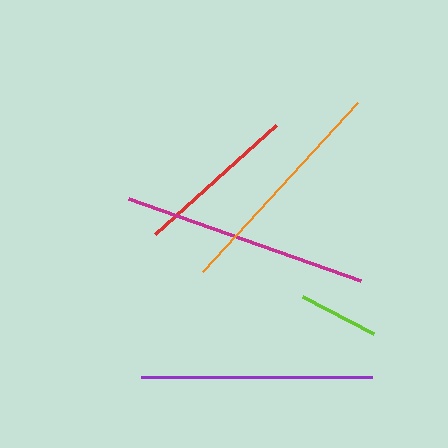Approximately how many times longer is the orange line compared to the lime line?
The orange line is approximately 2.9 times the length of the lime line.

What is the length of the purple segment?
The purple segment is approximately 230 pixels long.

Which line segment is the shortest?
The lime line is the shortest at approximately 80 pixels.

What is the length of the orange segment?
The orange segment is approximately 230 pixels long.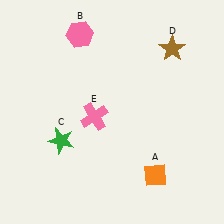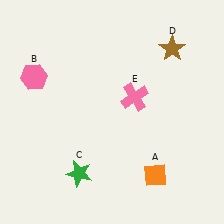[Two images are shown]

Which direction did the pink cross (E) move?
The pink cross (E) moved right.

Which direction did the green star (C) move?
The green star (C) moved down.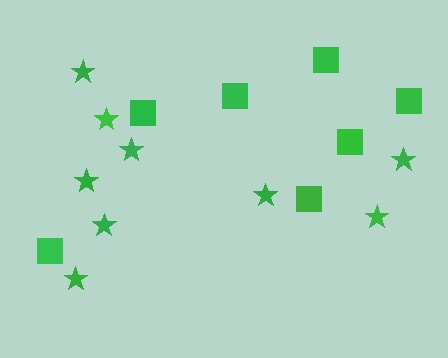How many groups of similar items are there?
There are 2 groups: one group of stars (9) and one group of squares (7).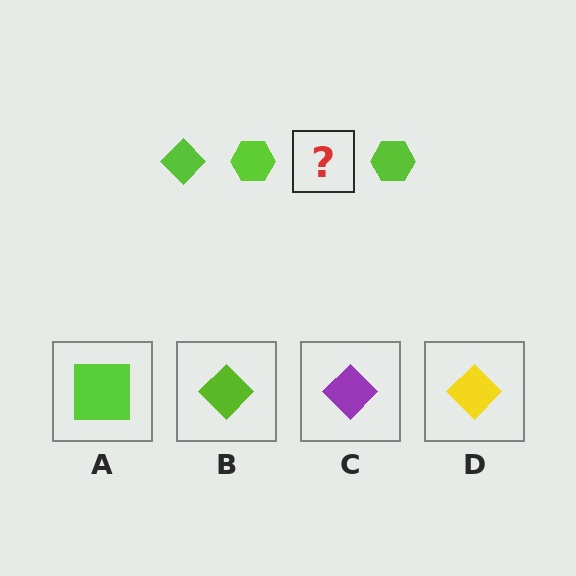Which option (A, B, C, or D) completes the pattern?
B.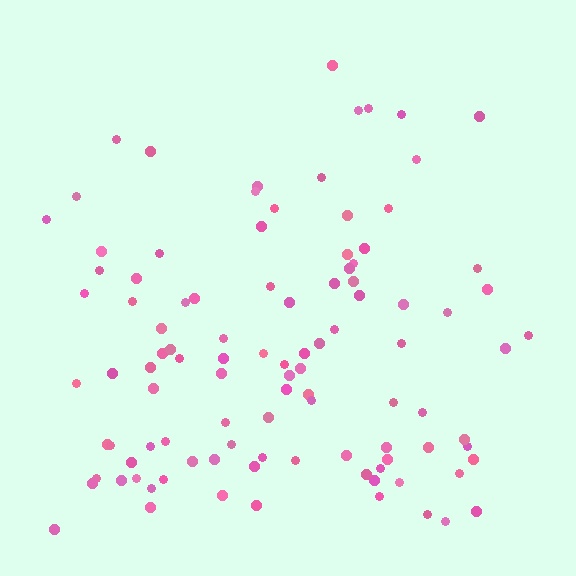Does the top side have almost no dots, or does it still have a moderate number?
Still a moderate number, just noticeably fewer than the bottom.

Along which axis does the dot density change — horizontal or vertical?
Vertical.